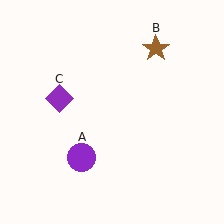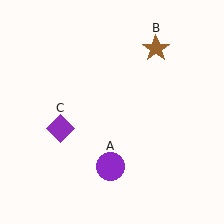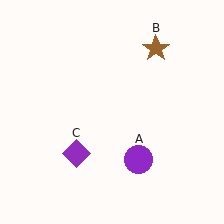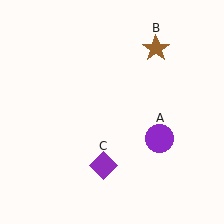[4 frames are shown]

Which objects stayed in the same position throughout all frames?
Brown star (object B) remained stationary.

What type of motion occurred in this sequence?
The purple circle (object A), purple diamond (object C) rotated counterclockwise around the center of the scene.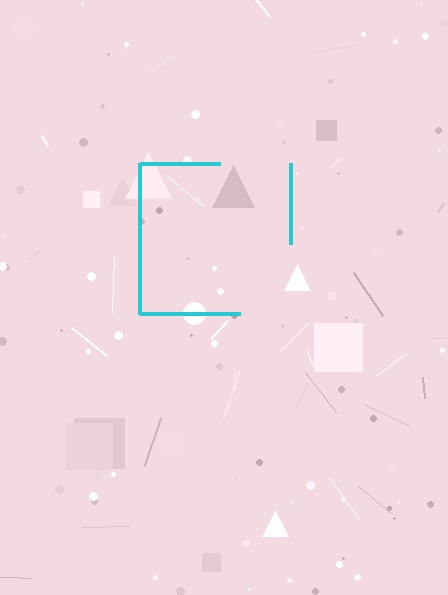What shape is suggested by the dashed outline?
The dashed outline suggests a square.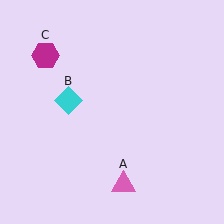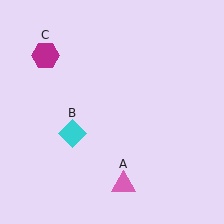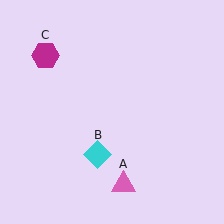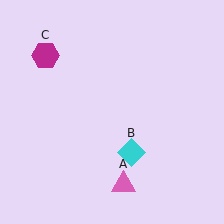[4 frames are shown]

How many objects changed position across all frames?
1 object changed position: cyan diamond (object B).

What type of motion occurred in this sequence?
The cyan diamond (object B) rotated counterclockwise around the center of the scene.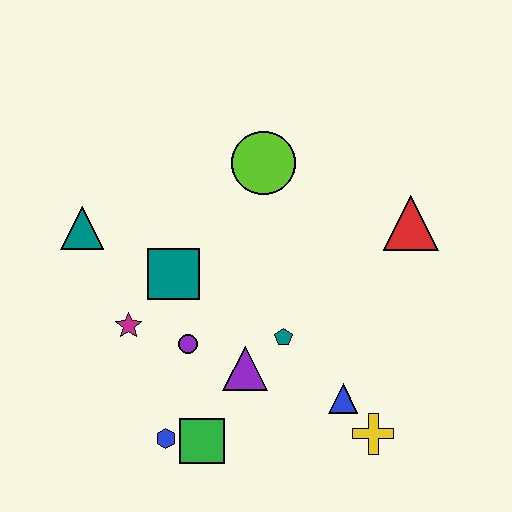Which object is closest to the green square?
The blue hexagon is closest to the green square.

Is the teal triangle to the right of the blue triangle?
No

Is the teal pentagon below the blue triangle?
No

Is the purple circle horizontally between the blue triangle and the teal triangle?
Yes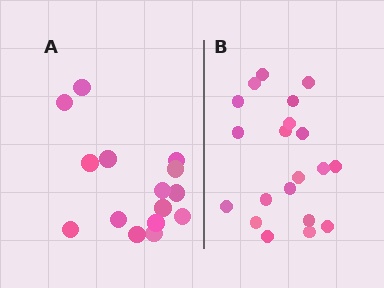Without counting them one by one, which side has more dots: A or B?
Region B (the right region) has more dots.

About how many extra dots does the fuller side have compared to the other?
Region B has about 5 more dots than region A.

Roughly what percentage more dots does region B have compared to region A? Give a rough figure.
About 35% more.